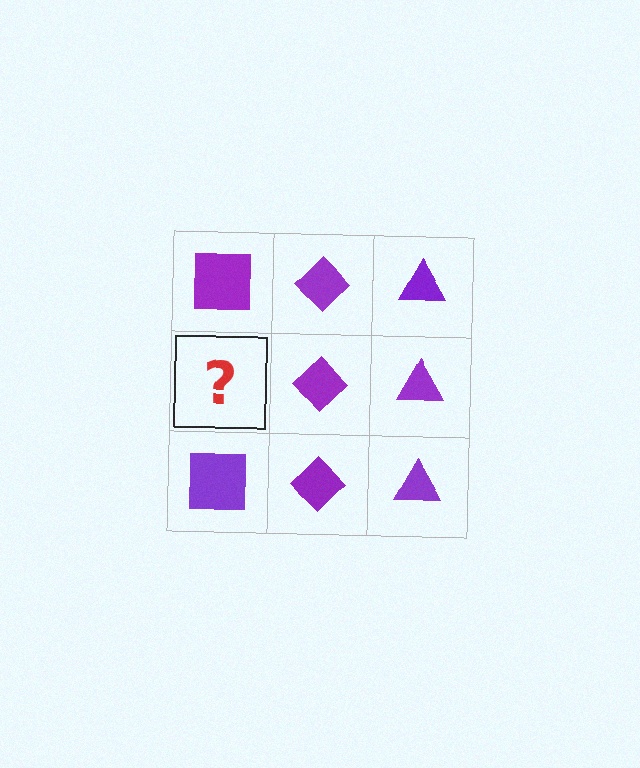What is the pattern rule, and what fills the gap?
The rule is that each column has a consistent shape. The gap should be filled with a purple square.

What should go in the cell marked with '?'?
The missing cell should contain a purple square.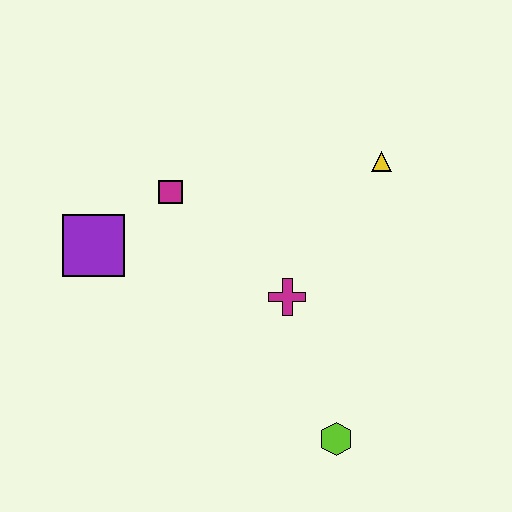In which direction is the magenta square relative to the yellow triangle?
The magenta square is to the left of the yellow triangle.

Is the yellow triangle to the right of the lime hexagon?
Yes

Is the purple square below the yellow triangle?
Yes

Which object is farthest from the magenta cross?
The purple square is farthest from the magenta cross.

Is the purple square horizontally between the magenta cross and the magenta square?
No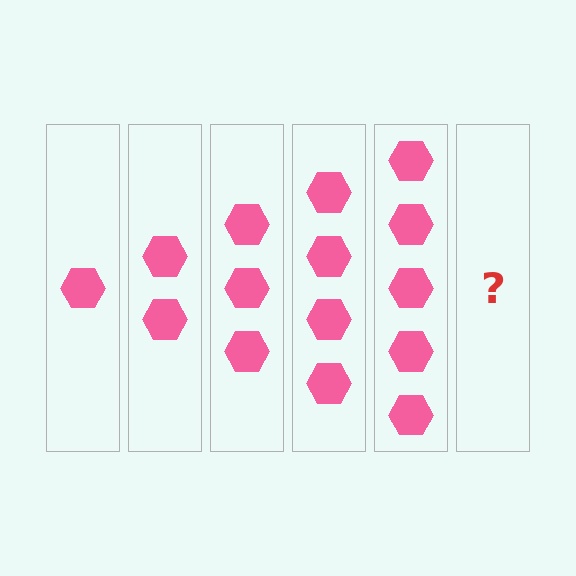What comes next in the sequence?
The next element should be 6 hexagons.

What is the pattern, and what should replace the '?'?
The pattern is that each step adds one more hexagon. The '?' should be 6 hexagons.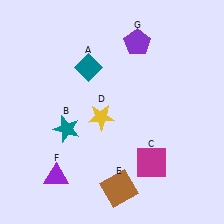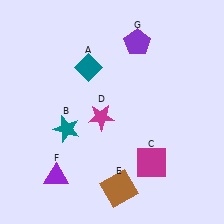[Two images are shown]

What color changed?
The star (D) changed from yellow in Image 1 to magenta in Image 2.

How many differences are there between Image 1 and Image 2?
There is 1 difference between the two images.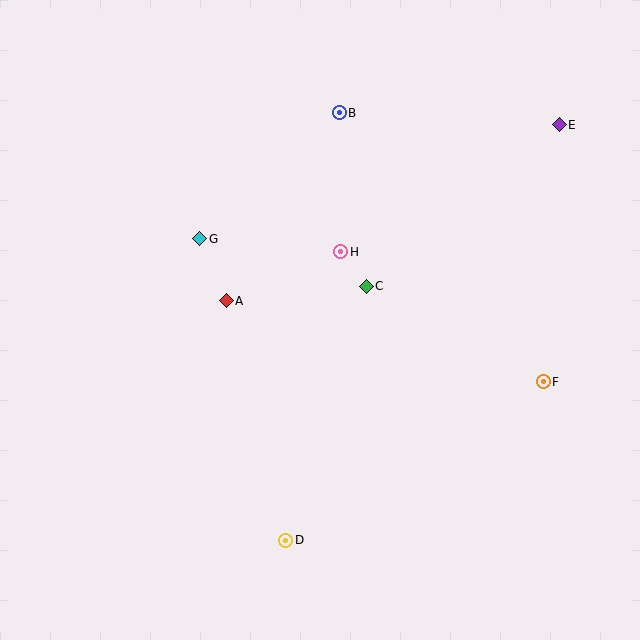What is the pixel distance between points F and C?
The distance between F and C is 201 pixels.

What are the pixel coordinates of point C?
Point C is at (366, 286).